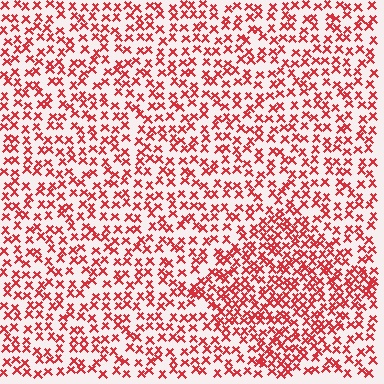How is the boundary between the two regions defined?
The boundary is defined by a change in element density (approximately 1.7x ratio). All elements are the same color, size, and shape.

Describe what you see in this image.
The image contains small red elements arranged at two different densities. A diamond-shaped region is visible where the elements are more densely packed than the surrounding area.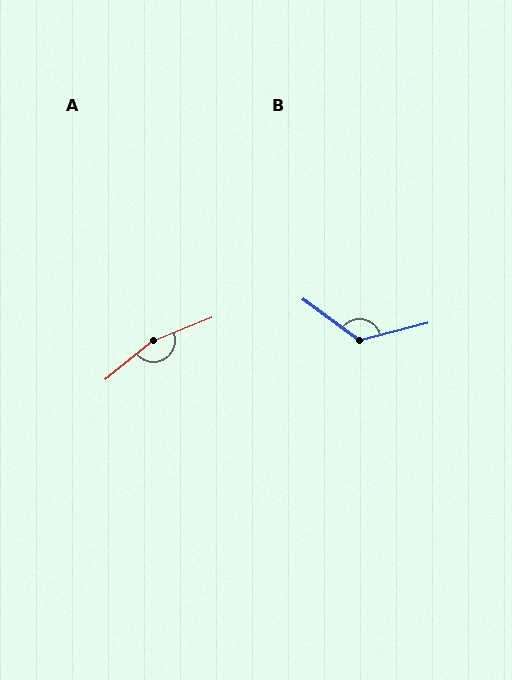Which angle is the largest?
A, at approximately 163 degrees.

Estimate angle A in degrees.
Approximately 163 degrees.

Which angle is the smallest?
B, at approximately 129 degrees.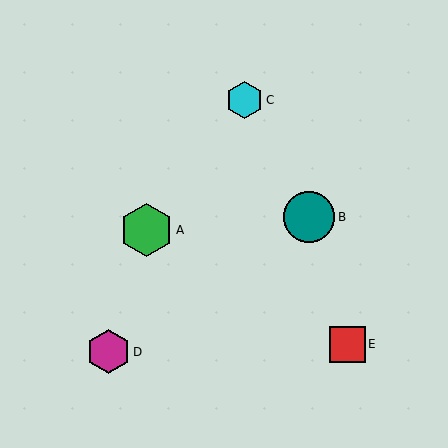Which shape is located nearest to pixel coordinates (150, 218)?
The green hexagon (labeled A) at (146, 230) is nearest to that location.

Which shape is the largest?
The green hexagon (labeled A) is the largest.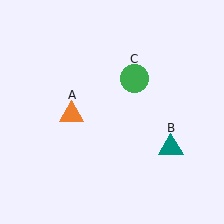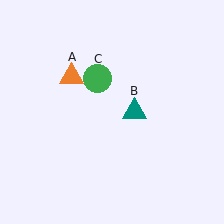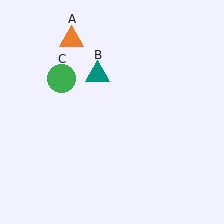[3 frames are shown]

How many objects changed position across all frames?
3 objects changed position: orange triangle (object A), teal triangle (object B), green circle (object C).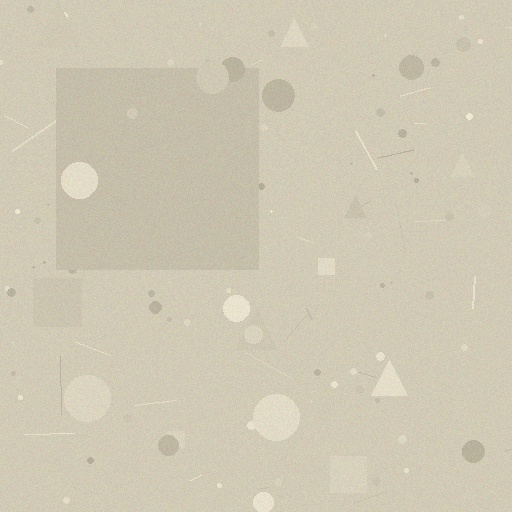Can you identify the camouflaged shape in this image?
The camouflaged shape is a square.